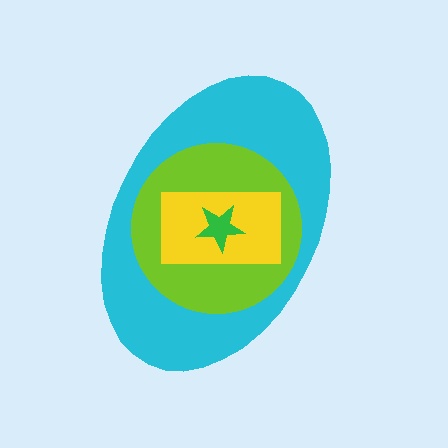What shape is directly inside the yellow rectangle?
The green star.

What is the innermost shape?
The green star.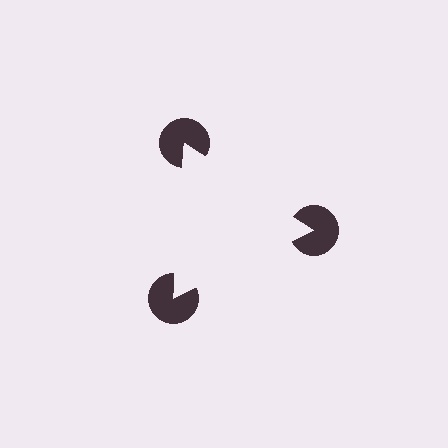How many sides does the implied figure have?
3 sides.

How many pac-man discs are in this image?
There are 3 — one at each vertex of the illusory triangle.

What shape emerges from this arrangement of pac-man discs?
An illusory triangle — its edges are inferred from the aligned wedge cuts in the pac-man discs, not physically drawn.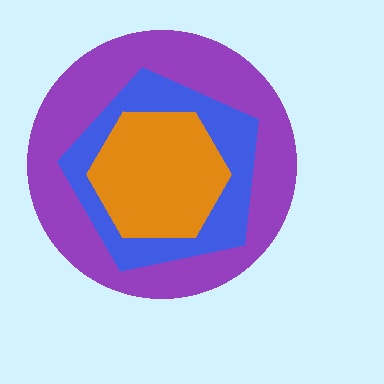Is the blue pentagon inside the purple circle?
Yes.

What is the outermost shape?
The purple circle.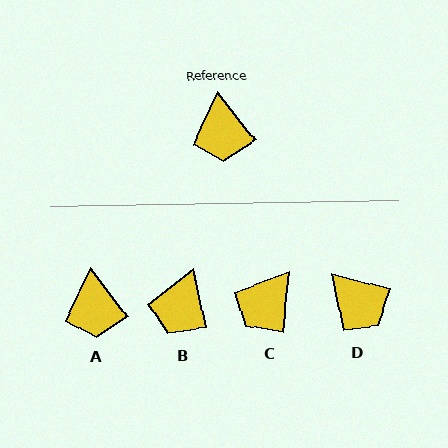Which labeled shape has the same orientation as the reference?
A.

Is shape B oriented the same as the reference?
No, it is off by about 27 degrees.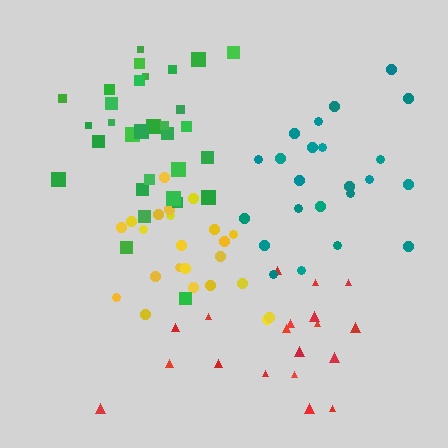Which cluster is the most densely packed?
Yellow.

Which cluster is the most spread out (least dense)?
Red.